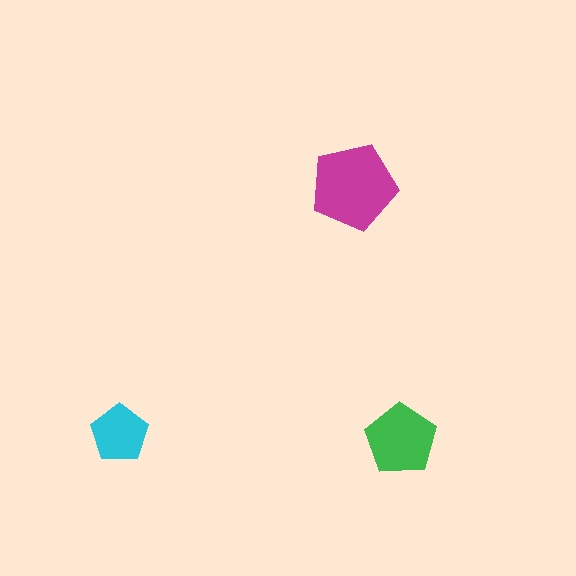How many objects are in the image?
There are 3 objects in the image.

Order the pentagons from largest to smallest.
the magenta one, the green one, the cyan one.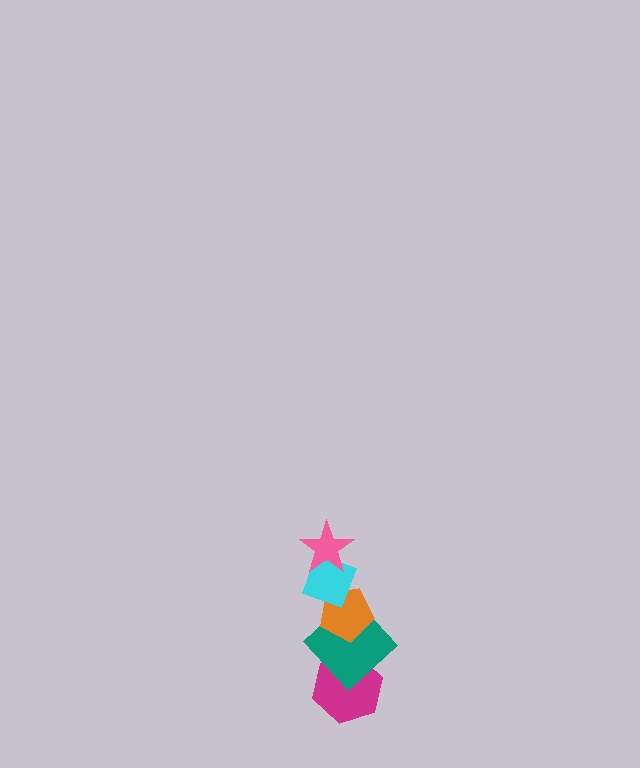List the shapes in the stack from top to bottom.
From top to bottom: the pink star, the cyan diamond, the orange pentagon, the teal diamond, the magenta hexagon.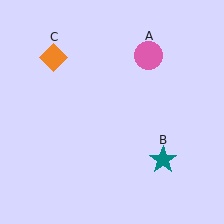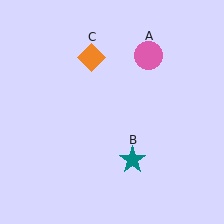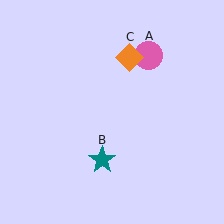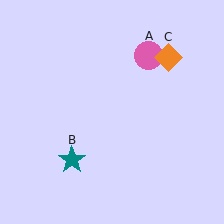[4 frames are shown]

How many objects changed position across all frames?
2 objects changed position: teal star (object B), orange diamond (object C).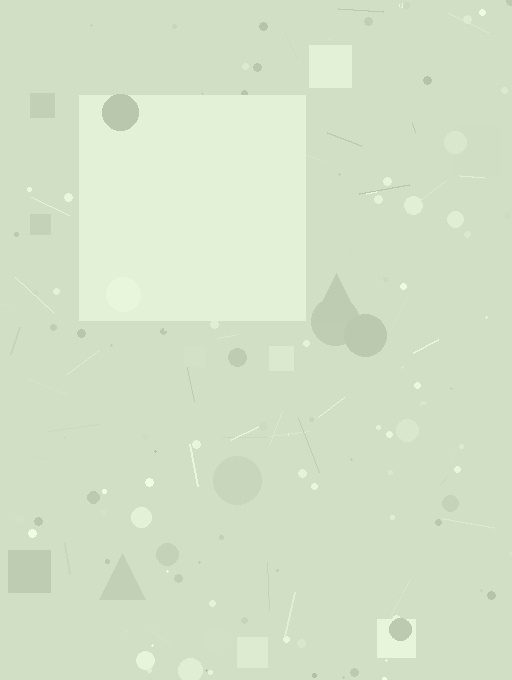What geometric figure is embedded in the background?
A square is embedded in the background.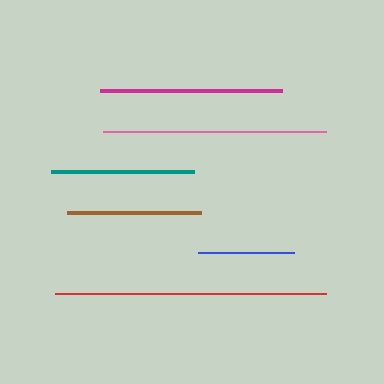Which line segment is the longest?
The red line is the longest at approximately 271 pixels.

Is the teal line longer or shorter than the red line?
The red line is longer than the teal line.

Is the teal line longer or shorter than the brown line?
The teal line is longer than the brown line.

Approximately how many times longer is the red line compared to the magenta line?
The red line is approximately 1.5 times the length of the magenta line.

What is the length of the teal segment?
The teal segment is approximately 143 pixels long.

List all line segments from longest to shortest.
From longest to shortest: red, pink, magenta, teal, brown, blue.